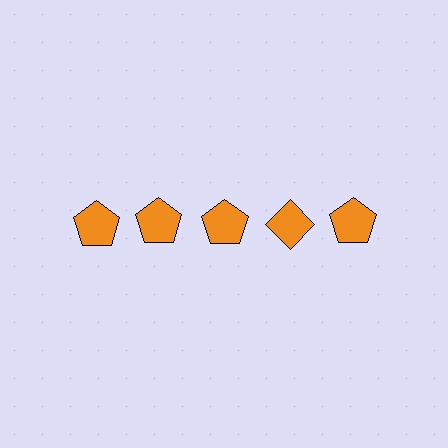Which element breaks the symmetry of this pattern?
The orange diamond in the top row, second from right column breaks the symmetry. All other shapes are orange pentagons.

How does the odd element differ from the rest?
It has a different shape: diamond instead of pentagon.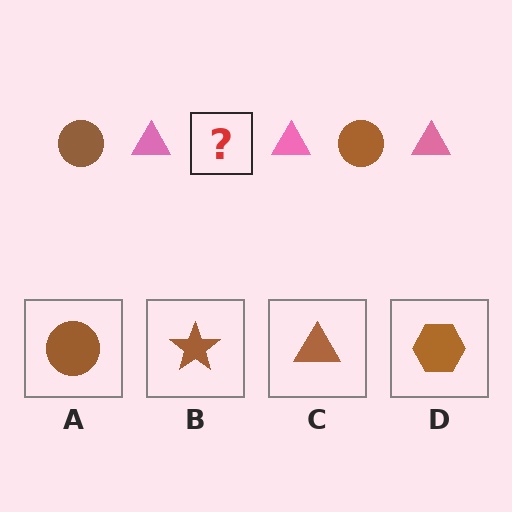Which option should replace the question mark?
Option A.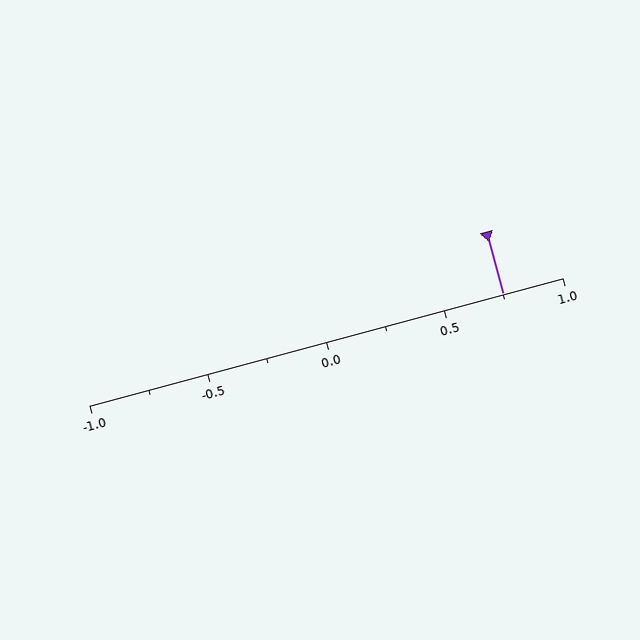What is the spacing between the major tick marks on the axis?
The major ticks are spaced 0.5 apart.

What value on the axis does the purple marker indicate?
The marker indicates approximately 0.75.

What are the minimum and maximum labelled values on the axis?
The axis runs from -1.0 to 1.0.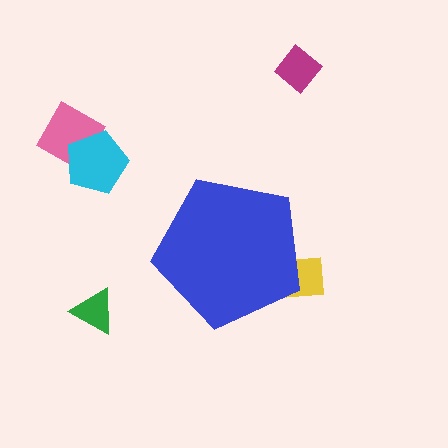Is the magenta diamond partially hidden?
No, the magenta diamond is fully visible.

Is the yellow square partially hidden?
Yes, the yellow square is partially hidden behind the blue pentagon.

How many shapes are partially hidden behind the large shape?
1 shape is partially hidden.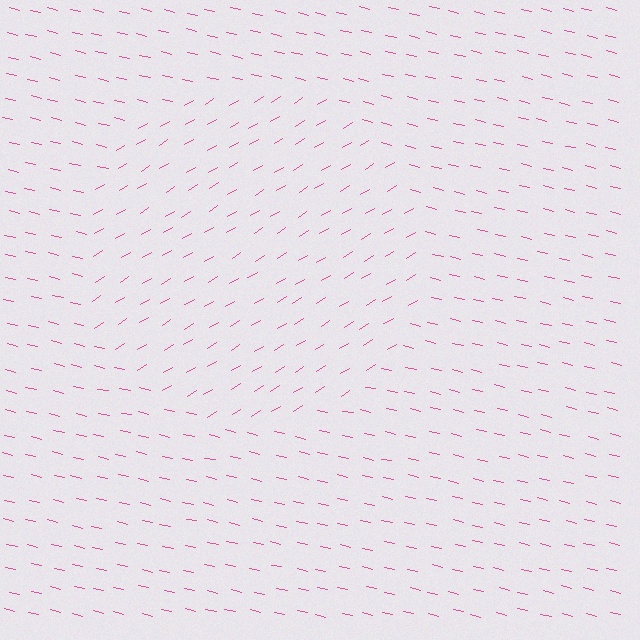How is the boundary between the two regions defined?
The boundary is defined purely by a change in line orientation (approximately 45 degrees difference). All lines are the same color and thickness.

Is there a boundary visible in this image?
Yes, there is a texture boundary formed by a change in line orientation.